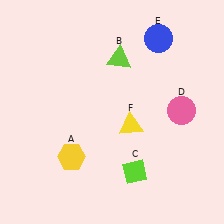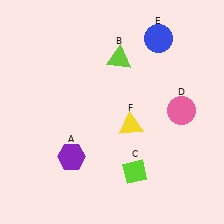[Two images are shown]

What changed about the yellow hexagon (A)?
In Image 1, A is yellow. In Image 2, it changed to purple.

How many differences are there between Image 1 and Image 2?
There is 1 difference between the two images.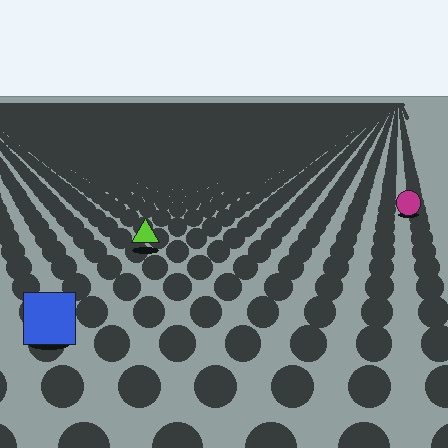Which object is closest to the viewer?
The blue square is closest. The texture marks near it are larger and more spread out.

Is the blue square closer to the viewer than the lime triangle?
Yes. The blue square is closer — you can tell from the texture gradient: the ground texture is coarser near it.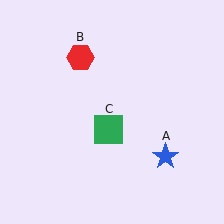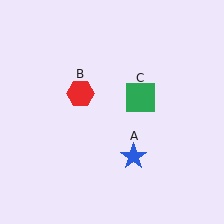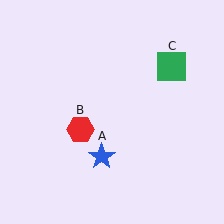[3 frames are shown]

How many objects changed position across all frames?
3 objects changed position: blue star (object A), red hexagon (object B), green square (object C).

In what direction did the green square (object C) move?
The green square (object C) moved up and to the right.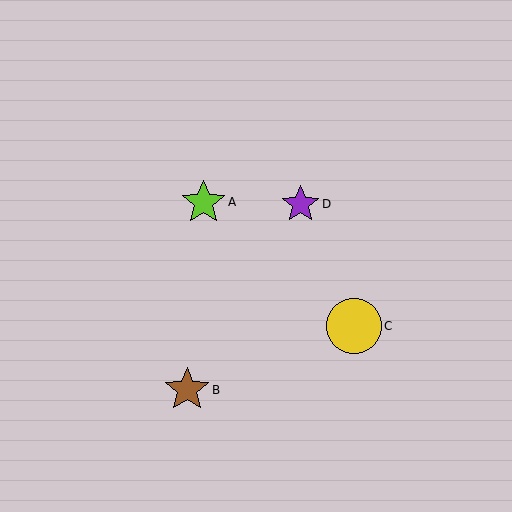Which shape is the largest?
The yellow circle (labeled C) is the largest.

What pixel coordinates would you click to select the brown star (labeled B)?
Click at (187, 390) to select the brown star B.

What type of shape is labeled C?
Shape C is a yellow circle.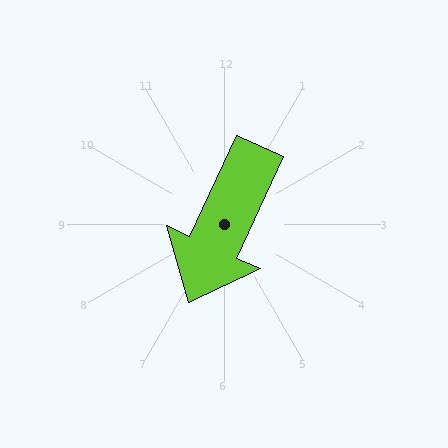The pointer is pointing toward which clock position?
Roughly 7 o'clock.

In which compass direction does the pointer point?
Southwest.